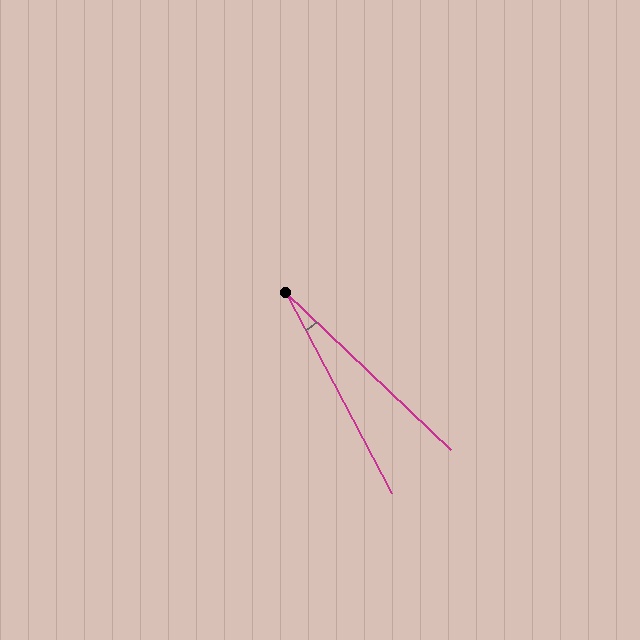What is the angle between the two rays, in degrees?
Approximately 19 degrees.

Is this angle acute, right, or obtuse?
It is acute.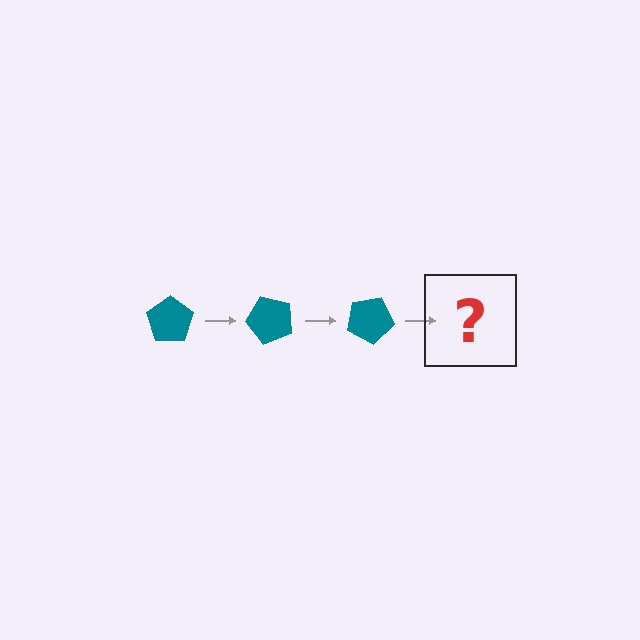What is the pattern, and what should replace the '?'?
The pattern is that the pentagon rotates 50 degrees each step. The '?' should be a teal pentagon rotated 150 degrees.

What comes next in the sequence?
The next element should be a teal pentagon rotated 150 degrees.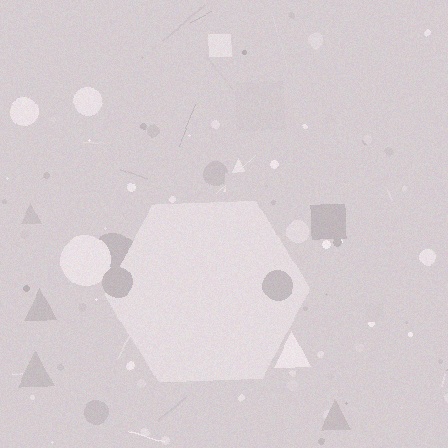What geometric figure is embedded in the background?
A hexagon is embedded in the background.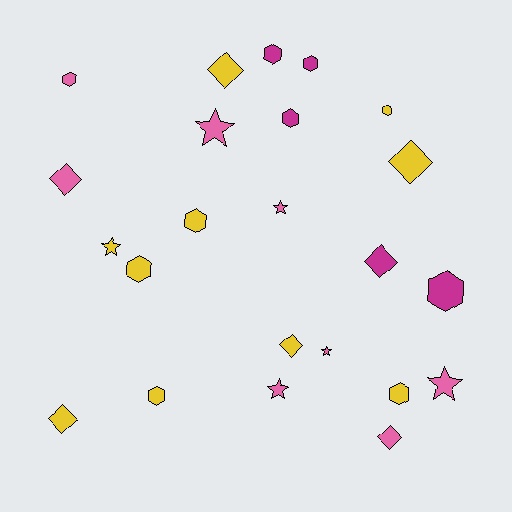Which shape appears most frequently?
Hexagon, with 10 objects.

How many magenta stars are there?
There are no magenta stars.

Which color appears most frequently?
Yellow, with 10 objects.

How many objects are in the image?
There are 23 objects.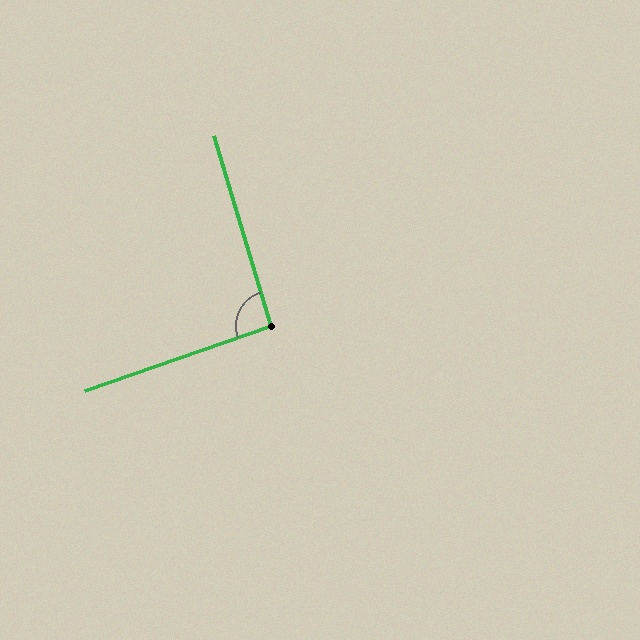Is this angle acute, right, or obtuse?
It is approximately a right angle.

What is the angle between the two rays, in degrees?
Approximately 92 degrees.